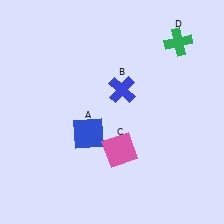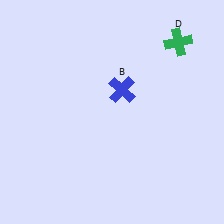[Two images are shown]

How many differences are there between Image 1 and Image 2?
There are 2 differences between the two images.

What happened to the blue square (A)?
The blue square (A) was removed in Image 2. It was in the bottom-left area of Image 1.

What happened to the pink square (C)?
The pink square (C) was removed in Image 2. It was in the bottom-right area of Image 1.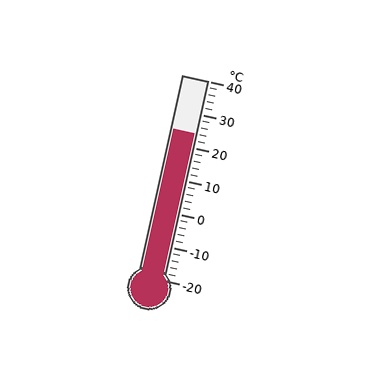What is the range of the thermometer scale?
The thermometer scale ranges from -20°C to 40°C.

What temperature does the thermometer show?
The thermometer shows approximately 24°C.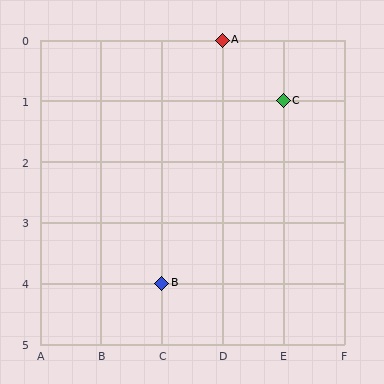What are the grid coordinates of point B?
Point B is at grid coordinates (C, 4).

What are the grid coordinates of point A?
Point A is at grid coordinates (D, 0).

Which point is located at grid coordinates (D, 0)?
Point A is at (D, 0).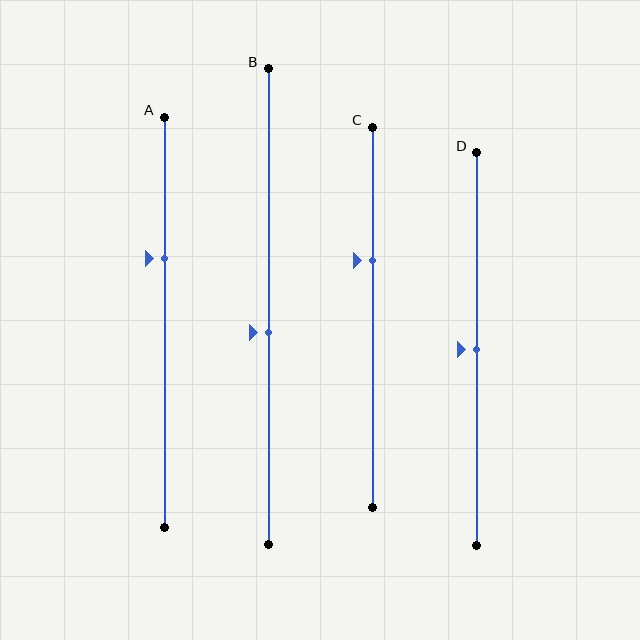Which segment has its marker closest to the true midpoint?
Segment D has its marker closest to the true midpoint.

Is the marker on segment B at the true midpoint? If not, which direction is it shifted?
No, the marker on segment B is shifted downward by about 5% of the segment length.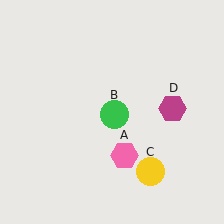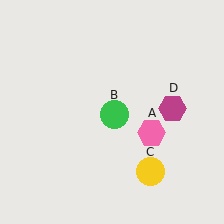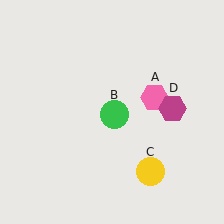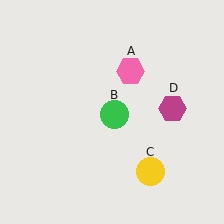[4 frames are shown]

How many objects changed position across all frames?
1 object changed position: pink hexagon (object A).